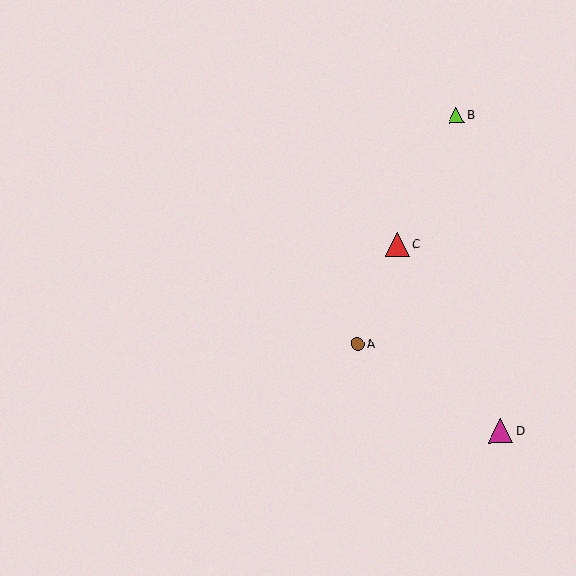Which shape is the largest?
The magenta triangle (labeled D) is the largest.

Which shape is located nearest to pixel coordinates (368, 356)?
The brown circle (labeled A) at (357, 344) is nearest to that location.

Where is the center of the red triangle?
The center of the red triangle is at (397, 245).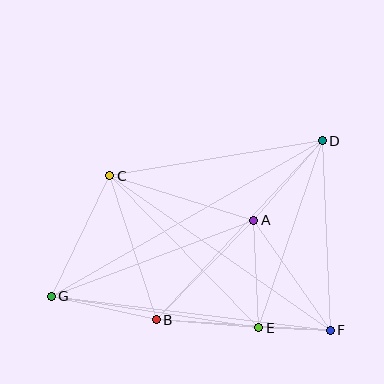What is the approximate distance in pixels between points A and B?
The distance between A and B is approximately 139 pixels.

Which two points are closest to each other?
Points E and F are closest to each other.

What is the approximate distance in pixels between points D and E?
The distance between D and E is approximately 198 pixels.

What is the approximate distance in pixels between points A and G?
The distance between A and G is approximately 216 pixels.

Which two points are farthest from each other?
Points D and G are farthest from each other.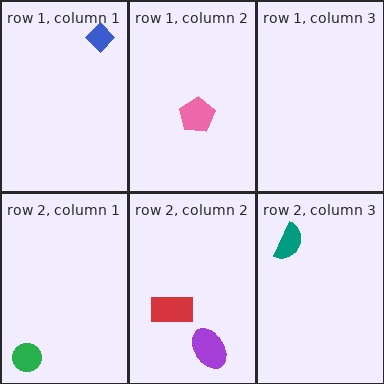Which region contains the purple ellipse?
The row 2, column 2 region.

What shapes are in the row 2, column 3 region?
The teal semicircle.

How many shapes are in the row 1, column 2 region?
1.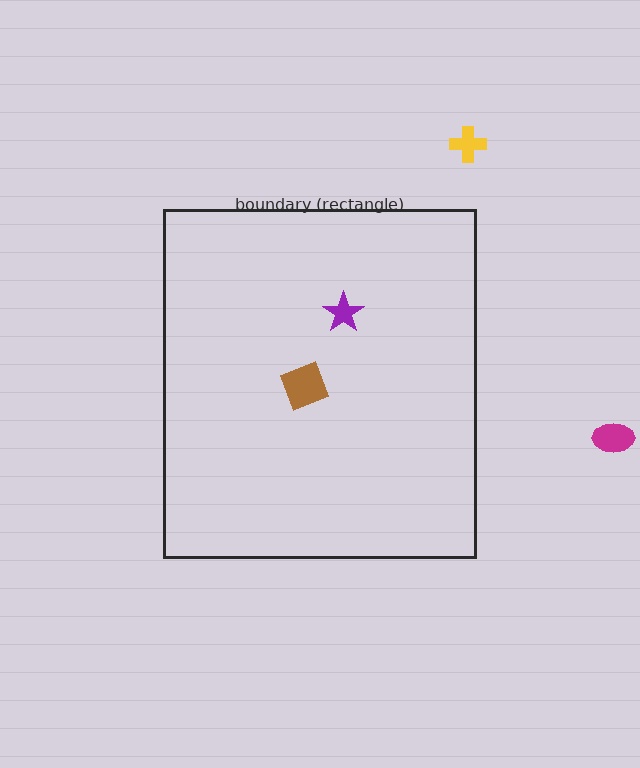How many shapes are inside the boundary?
2 inside, 2 outside.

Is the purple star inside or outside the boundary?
Inside.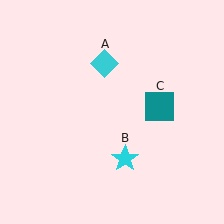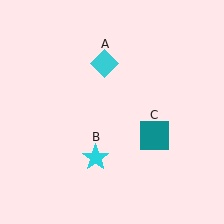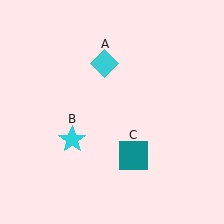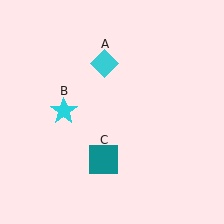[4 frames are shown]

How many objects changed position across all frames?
2 objects changed position: cyan star (object B), teal square (object C).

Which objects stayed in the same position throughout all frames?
Cyan diamond (object A) remained stationary.